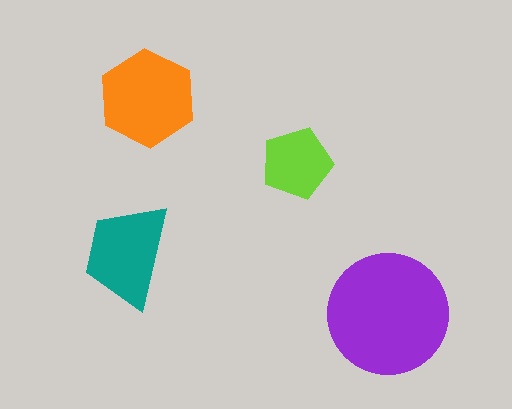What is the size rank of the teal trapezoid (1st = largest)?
3rd.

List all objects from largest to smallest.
The purple circle, the orange hexagon, the teal trapezoid, the lime pentagon.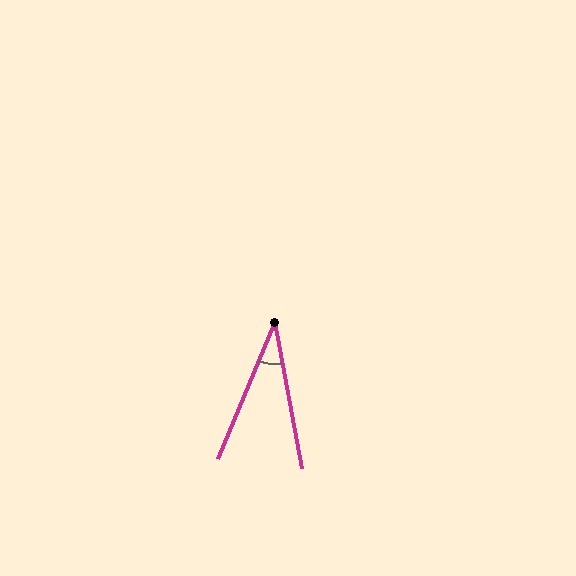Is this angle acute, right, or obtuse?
It is acute.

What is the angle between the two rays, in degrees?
Approximately 33 degrees.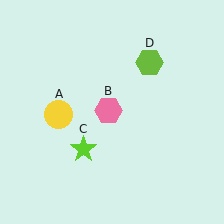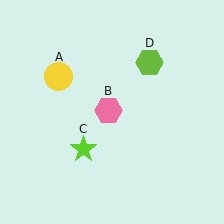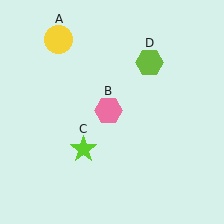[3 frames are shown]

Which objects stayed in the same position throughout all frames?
Pink hexagon (object B) and lime star (object C) and lime hexagon (object D) remained stationary.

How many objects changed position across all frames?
1 object changed position: yellow circle (object A).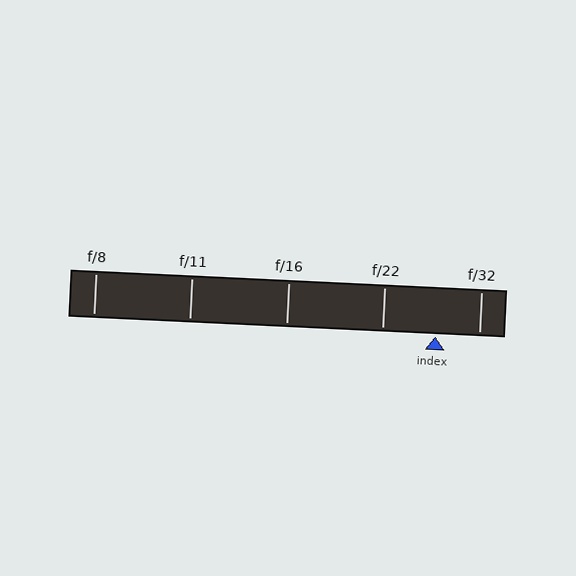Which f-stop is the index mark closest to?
The index mark is closest to f/32.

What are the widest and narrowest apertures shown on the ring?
The widest aperture shown is f/8 and the narrowest is f/32.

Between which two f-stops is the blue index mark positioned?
The index mark is between f/22 and f/32.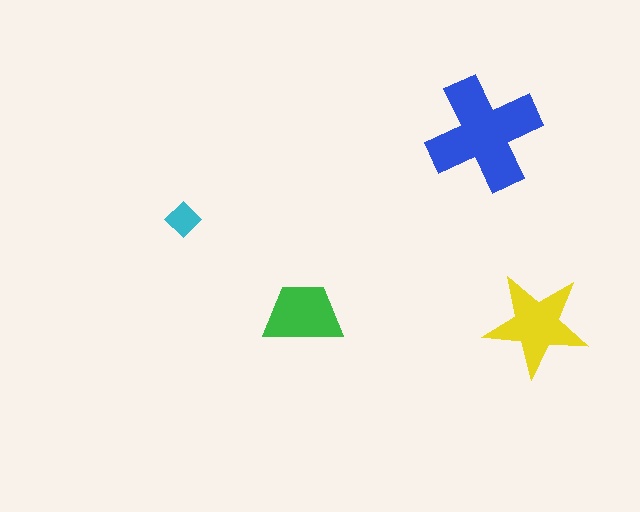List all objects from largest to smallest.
The blue cross, the yellow star, the green trapezoid, the cyan diamond.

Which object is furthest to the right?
The yellow star is rightmost.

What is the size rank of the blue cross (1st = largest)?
1st.